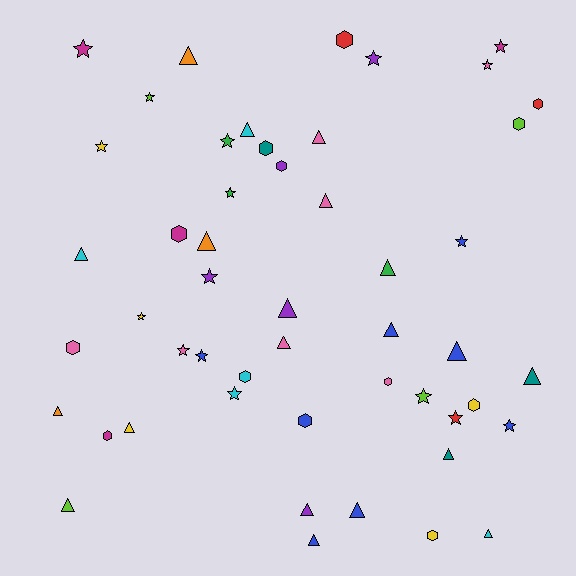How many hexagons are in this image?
There are 13 hexagons.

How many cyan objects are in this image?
There are 5 cyan objects.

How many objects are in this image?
There are 50 objects.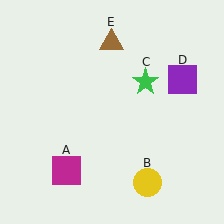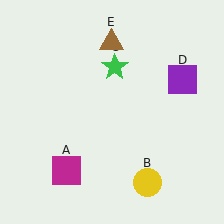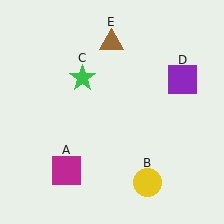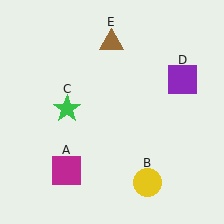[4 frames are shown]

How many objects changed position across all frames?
1 object changed position: green star (object C).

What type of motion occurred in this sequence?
The green star (object C) rotated counterclockwise around the center of the scene.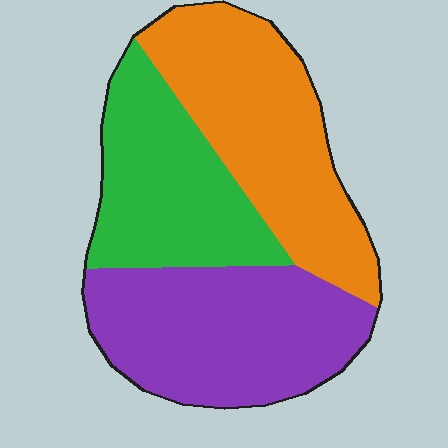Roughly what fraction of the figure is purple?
Purple covers about 35% of the figure.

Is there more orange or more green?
Orange.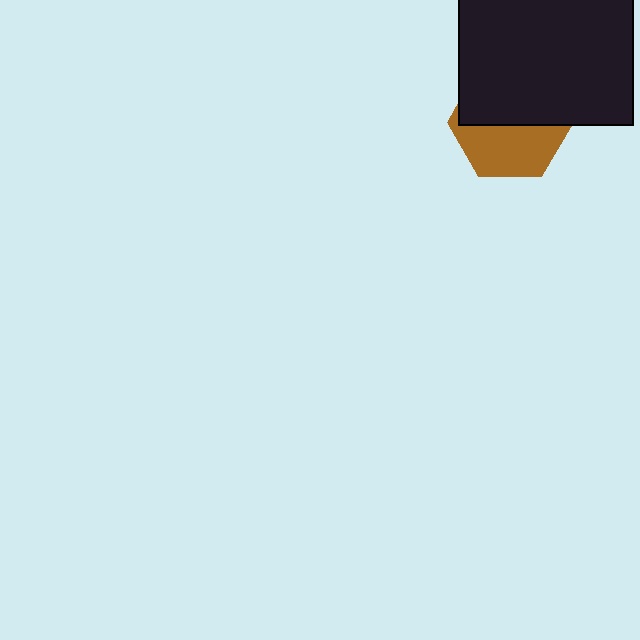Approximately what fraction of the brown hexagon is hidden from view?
Roughly 53% of the brown hexagon is hidden behind the black square.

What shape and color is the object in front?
The object in front is a black square.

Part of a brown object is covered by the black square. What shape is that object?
It is a hexagon.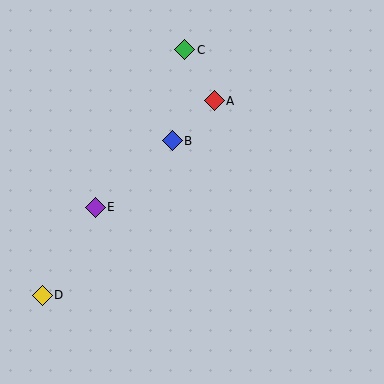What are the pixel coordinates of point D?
Point D is at (42, 295).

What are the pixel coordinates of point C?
Point C is at (185, 50).